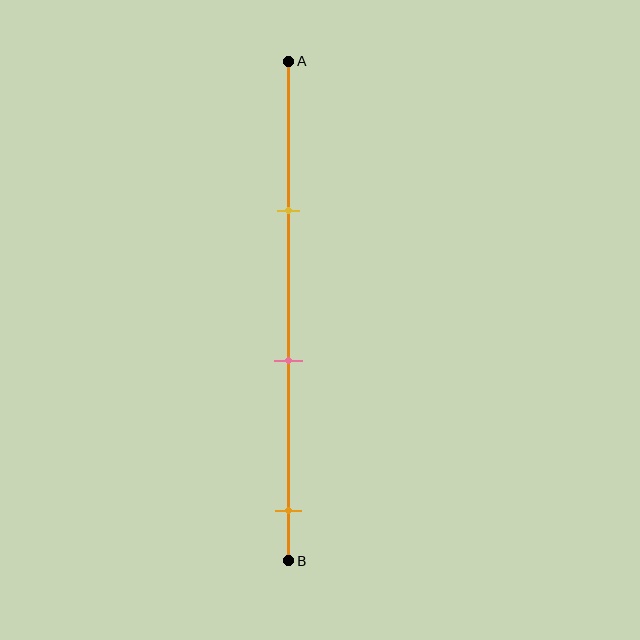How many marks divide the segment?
There are 3 marks dividing the segment.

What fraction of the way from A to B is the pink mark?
The pink mark is approximately 60% (0.6) of the way from A to B.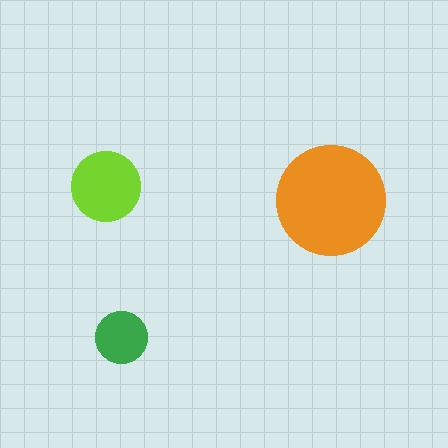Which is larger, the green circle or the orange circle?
The orange one.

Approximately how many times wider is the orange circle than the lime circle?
About 1.5 times wider.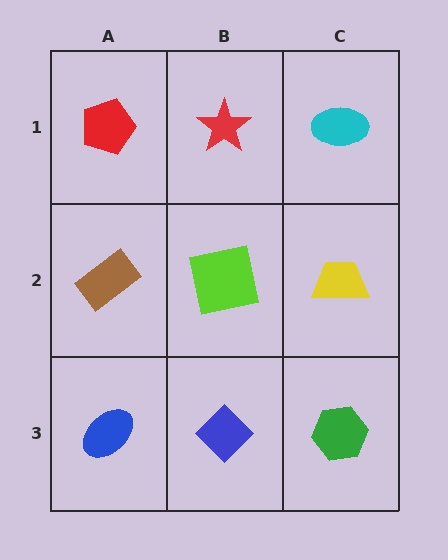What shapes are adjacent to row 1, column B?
A lime square (row 2, column B), a red pentagon (row 1, column A), a cyan ellipse (row 1, column C).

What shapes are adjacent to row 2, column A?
A red pentagon (row 1, column A), a blue ellipse (row 3, column A), a lime square (row 2, column B).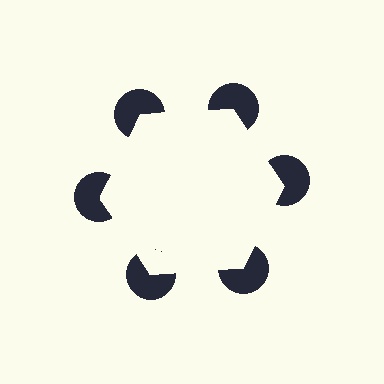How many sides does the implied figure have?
6 sides.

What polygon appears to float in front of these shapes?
An illusory hexagon — its edges are inferred from the aligned wedge cuts in the pac-man discs, not physically drawn.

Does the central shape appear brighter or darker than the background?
It typically appears slightly brighter than the background, even though no actual brightness change is drawn.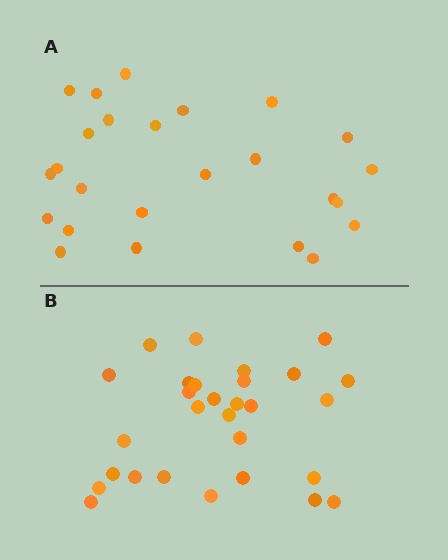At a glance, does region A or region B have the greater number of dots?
Region B (the bottom region) has more dots.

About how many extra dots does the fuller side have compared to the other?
Region B has about 4 more dots than region A.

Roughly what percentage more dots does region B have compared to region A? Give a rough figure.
About 15% more.